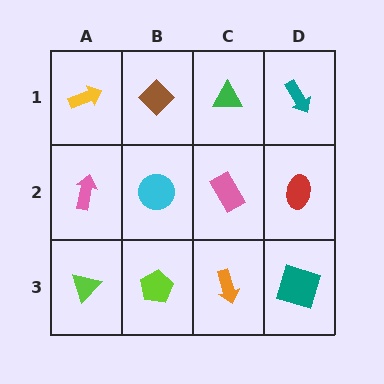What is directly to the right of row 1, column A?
A brown diamond.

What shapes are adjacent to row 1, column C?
A pink rectangle (row 2, column C), a brown diamond (row 1, column B), a teal arrow (row 1, column D).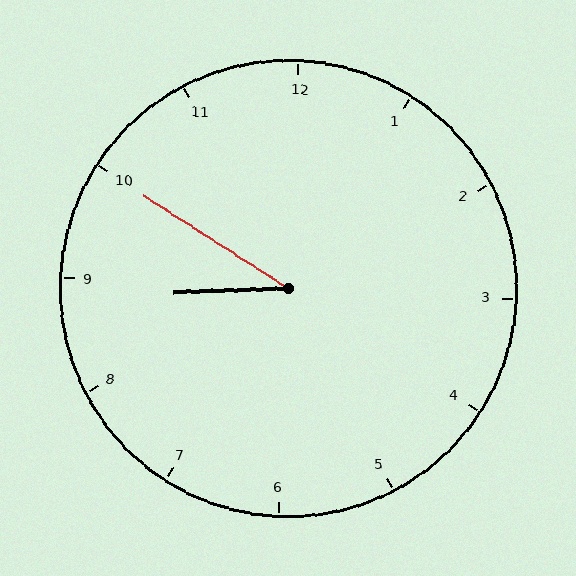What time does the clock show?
8:50.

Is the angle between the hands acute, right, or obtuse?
It is acute.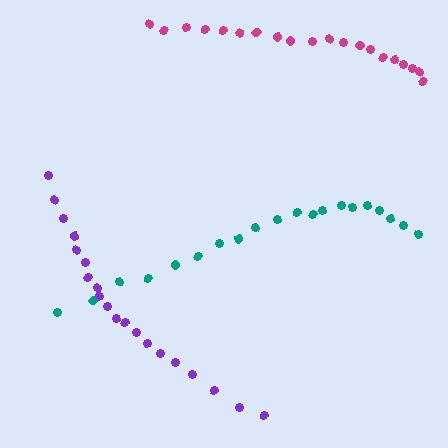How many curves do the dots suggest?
There are 3 distinct paths.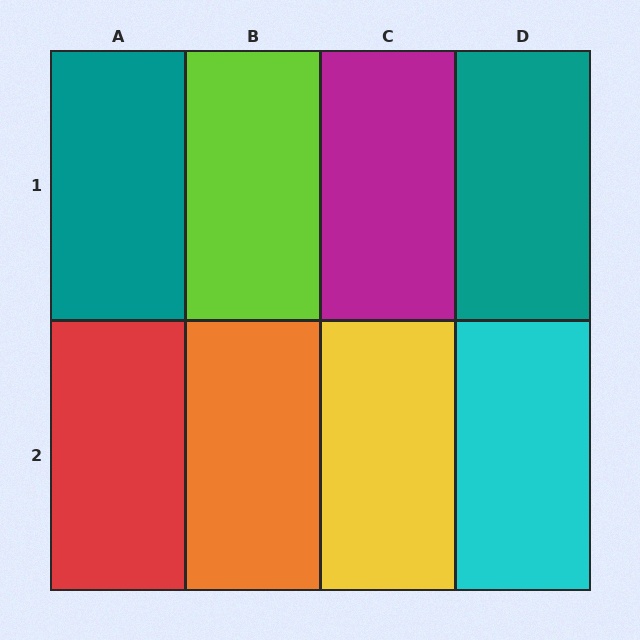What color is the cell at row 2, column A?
Red.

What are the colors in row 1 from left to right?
Teal, lime, magenta, teal.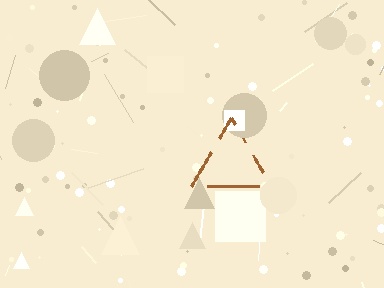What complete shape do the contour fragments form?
The contour fragments form a triangle.